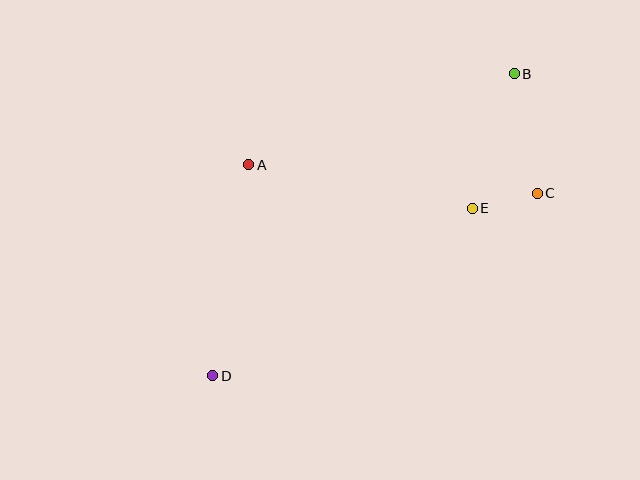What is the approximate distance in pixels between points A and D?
The distance between A and D is approximately 214 pixels.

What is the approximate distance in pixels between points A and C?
The distance between A and C is approximately 290 pixels.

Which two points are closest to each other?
Points C and E are closest to each other.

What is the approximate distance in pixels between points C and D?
The distance between C and D is approximately 372 pixels.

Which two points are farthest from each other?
Points B and D are farthest from each other.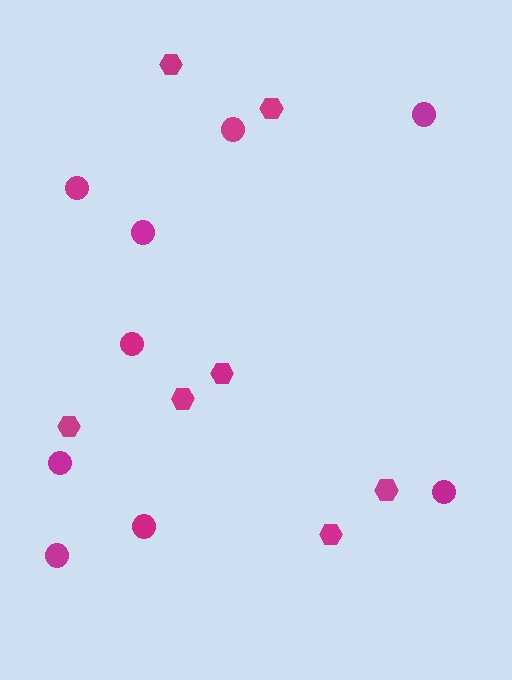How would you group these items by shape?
There are 2 groups: one group of hexagons (7) and one group of circles (9).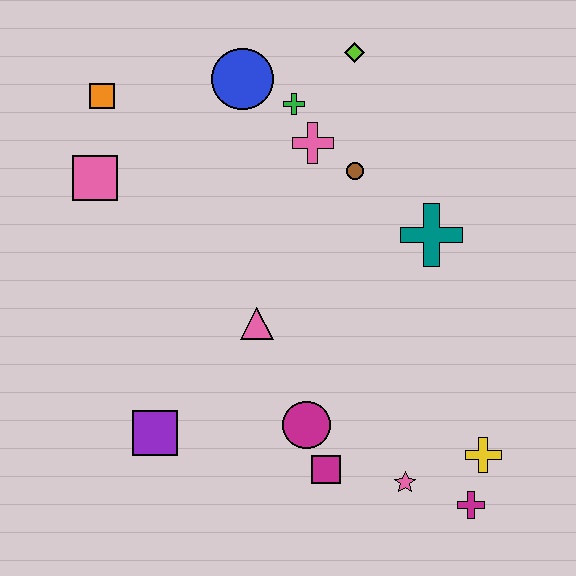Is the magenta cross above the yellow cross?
No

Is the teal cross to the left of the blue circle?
No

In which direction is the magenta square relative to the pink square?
The magenta square is below the pink square.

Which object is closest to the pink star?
The magenta cross is closest to the pink star.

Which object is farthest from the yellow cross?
The orange square is farthest from the yellow cross.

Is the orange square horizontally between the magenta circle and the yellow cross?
No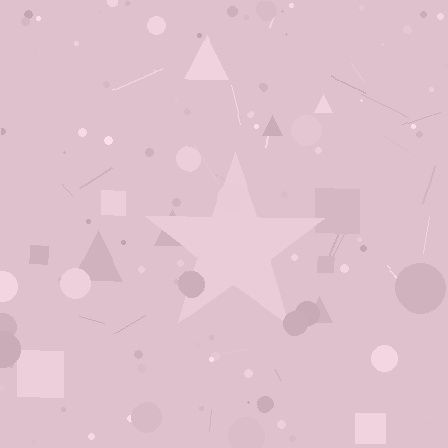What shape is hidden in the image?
A star is hidden in the image.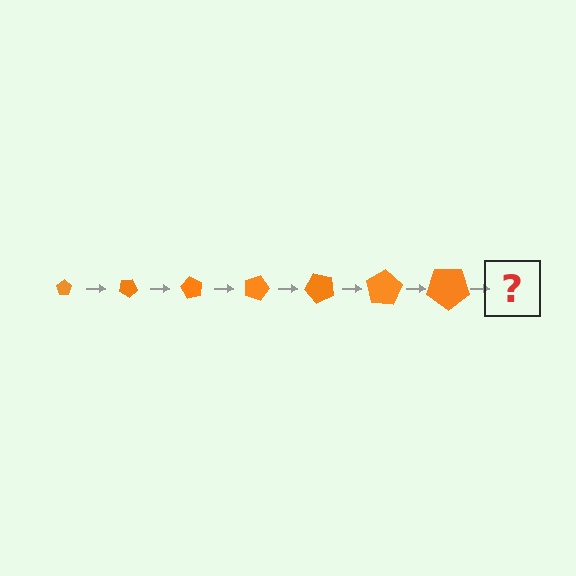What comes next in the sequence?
The next element should be a pentagon, larger than the previous one and rotated 210 degrees from the start.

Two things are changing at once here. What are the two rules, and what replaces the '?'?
The two rules are that the pentagon grows larger each step and it rotates 30 degrees each step. The '?' should be a pentagon, larger than the previous one and rotated 210 degrees from the start.